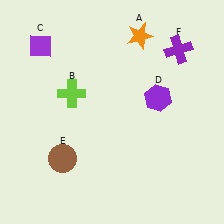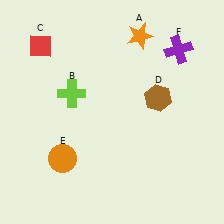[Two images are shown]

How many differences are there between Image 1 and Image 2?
There are 3 differences between the two images.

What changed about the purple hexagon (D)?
In Image 1, D is purple. In Image 2, it changed to brown.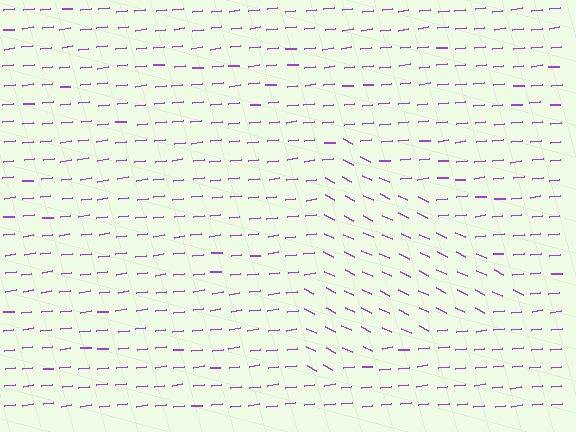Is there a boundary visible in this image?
Yes, there is a texture boundary formed by a change in line orientation.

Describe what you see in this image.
The image is filled with small purple line segments. A triangle region in the image has lines oriented differently from the surrounding lines, creating a visible texture boundary.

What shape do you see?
I see a triangle.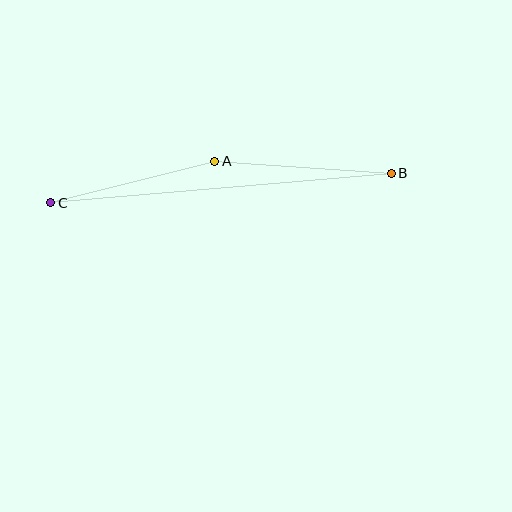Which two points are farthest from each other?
Points B and C are farthest from each other.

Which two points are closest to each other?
Points A and C are closest to each other.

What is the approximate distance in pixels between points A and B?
The distance between A and B is approximately 177 pixels.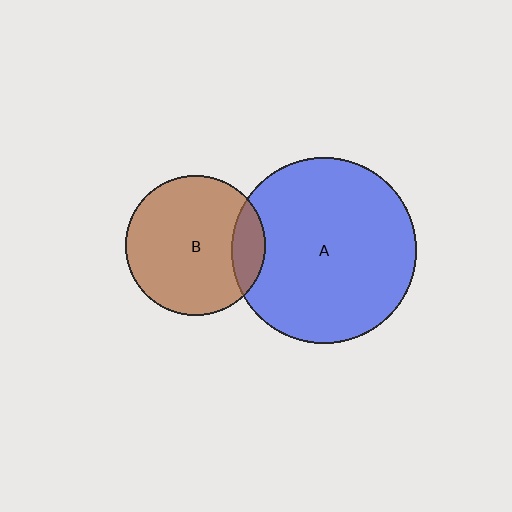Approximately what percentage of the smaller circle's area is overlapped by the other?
Approximately 15%.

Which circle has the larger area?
Circle A (blue).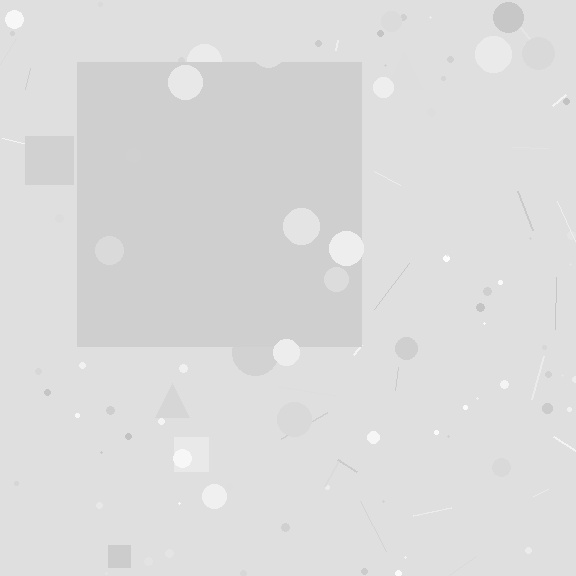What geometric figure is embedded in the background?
A square is embedded in the background.